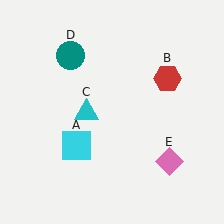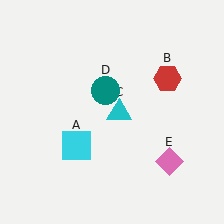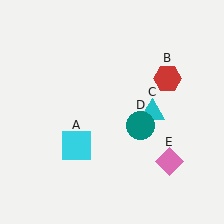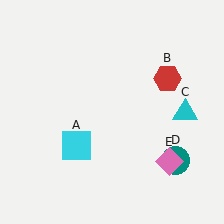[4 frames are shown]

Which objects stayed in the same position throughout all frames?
Cyan square (object A) and red hexagon (object B) and pink diamond (object E) remained stationary.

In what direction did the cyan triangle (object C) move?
The cyan triangle (object C) moved right.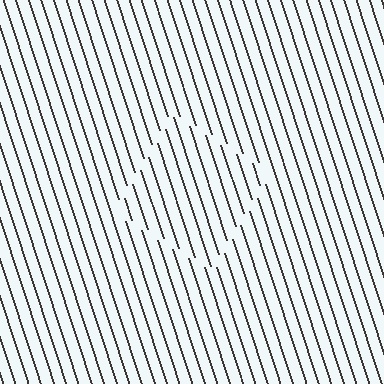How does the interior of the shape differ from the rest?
The interior of the shape contains the same grating, shifted by half a period — the contour is defined by the phase discontinuity where line-ends from the inner and outer gratings abut.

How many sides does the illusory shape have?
4 sides — the line-ends trace a square.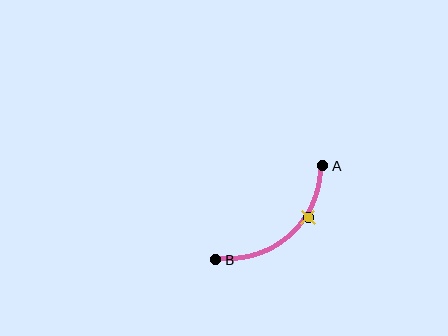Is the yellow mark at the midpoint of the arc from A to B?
No. The yellow mark lies on the arc but is closer to endpoint A. The arc midpoint would be at the point on the curve equidistant along the arc from both A and B.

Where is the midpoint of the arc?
The arc midpoint is the point on the curve farthest from the straight line joining A and B. It sits below and to the right of that line.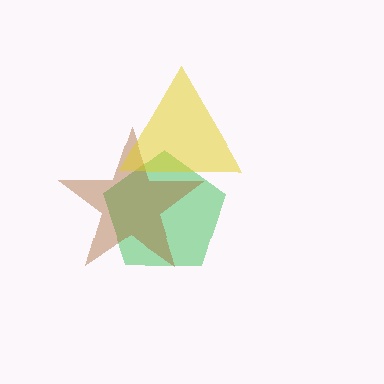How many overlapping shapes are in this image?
There are 3 overlapping shapes in the image.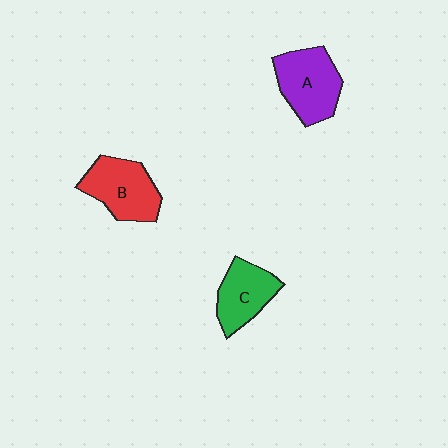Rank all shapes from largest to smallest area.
From largest to smallest: A (purple), B (red), C (green).